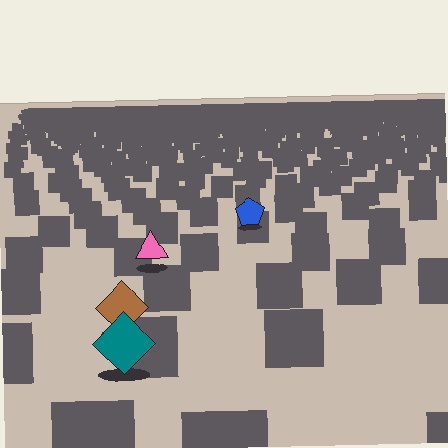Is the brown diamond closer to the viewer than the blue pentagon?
Yes. The brown diamond is closer — you can tell from the texture gradient: the ground texture is coarser near it.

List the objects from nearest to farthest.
From nearest to farthest: the teal diamond, the brown diamond, the pink triangle, the blue pentagon.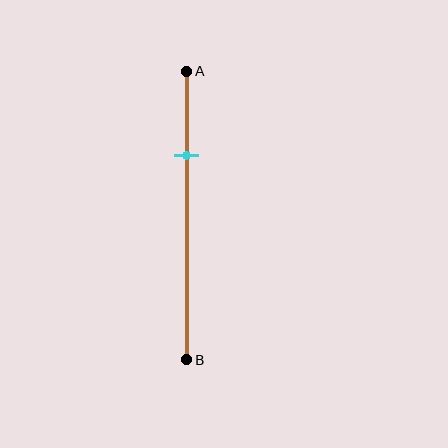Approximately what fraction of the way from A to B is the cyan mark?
The cyan mark is approximately 30% of the way from A to B.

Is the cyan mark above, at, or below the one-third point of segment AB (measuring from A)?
The cyan mark is above the one-third point of segment AB.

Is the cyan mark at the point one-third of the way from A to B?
No, the mark is at about 30% from A, not at the 33% one-third point.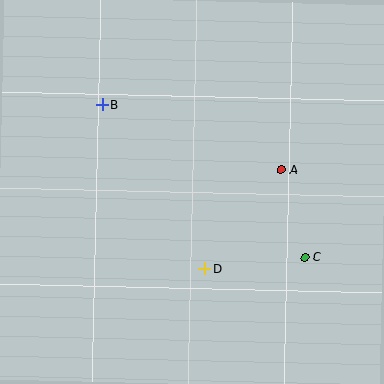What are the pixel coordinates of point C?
Point C is at (305, 257).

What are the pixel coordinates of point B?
Point B is at (102, 105).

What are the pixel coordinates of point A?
Point A is at (282, 170).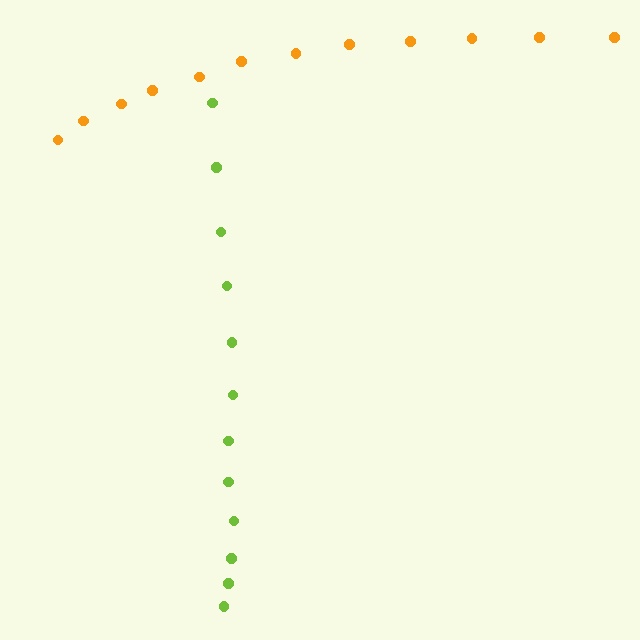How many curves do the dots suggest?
There are 2 distinct paths.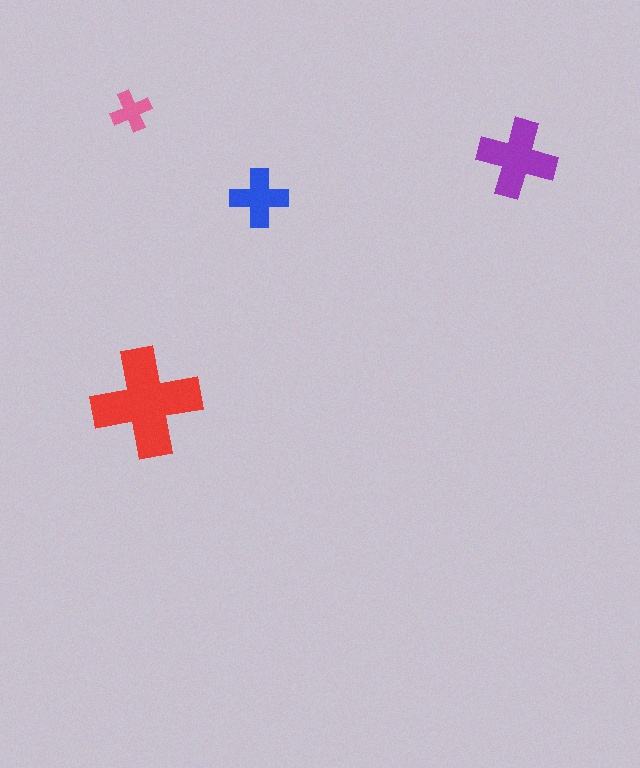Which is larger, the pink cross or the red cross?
The red one.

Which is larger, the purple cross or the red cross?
The red one.